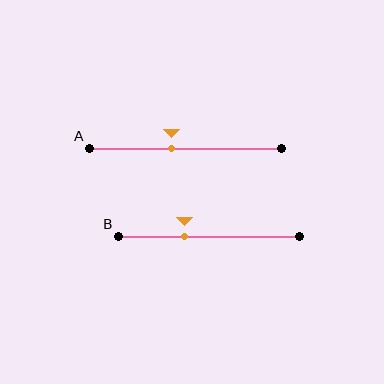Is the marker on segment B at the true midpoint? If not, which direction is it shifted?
No, the marker on segment B is shifted to the left by about 13% of the segment length.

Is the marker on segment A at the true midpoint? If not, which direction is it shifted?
No, the marker on segment A is shifted to the left by about 7% of the segment length.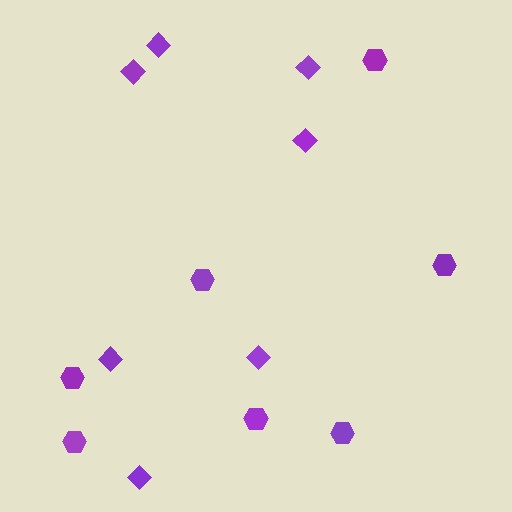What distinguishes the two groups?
There are 2 groups: one group of hexagons (7) and one group of diamonds (7).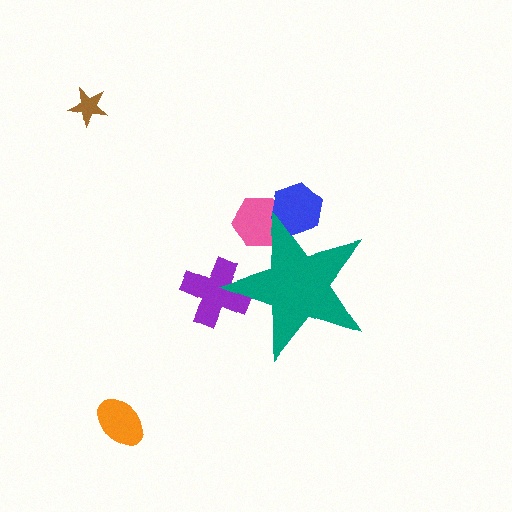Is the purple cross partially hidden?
Yes, the purple cross is partially hidden behind the teal star.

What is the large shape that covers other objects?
A teal star.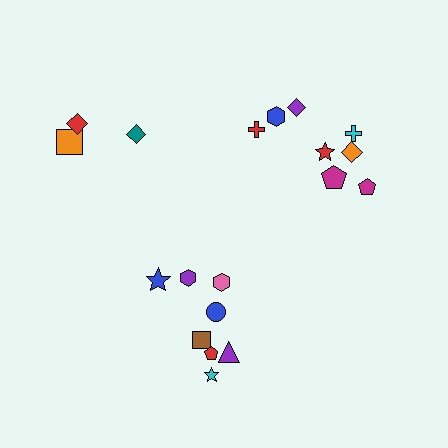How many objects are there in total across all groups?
There are 19 objects.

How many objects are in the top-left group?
There are 3 objects.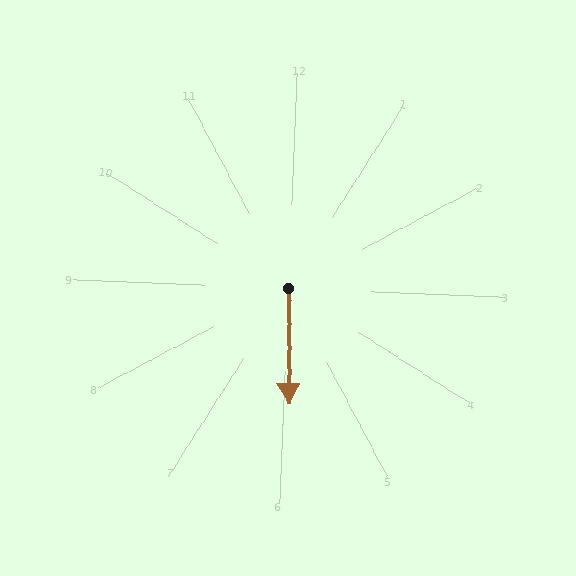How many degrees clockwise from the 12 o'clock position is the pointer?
Approximately 177 degrees.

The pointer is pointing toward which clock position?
Roughly 6 o'clock.